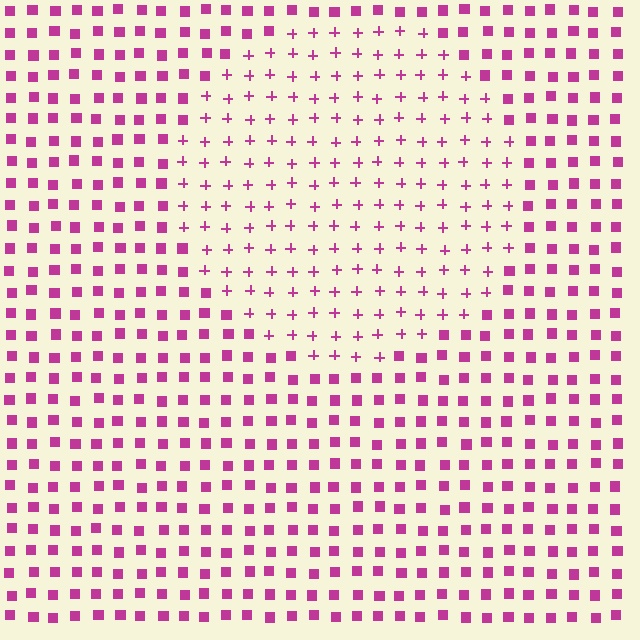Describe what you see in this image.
The image is filled with small magenta elements arranged in a uniform grid. A circle-shaped region contains plus signs, while the surrounding area contains squares. The boundary is defined purely by the change in element shape.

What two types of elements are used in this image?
The image uses plus signs inside the circle region and squares outside it.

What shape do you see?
I see a circle.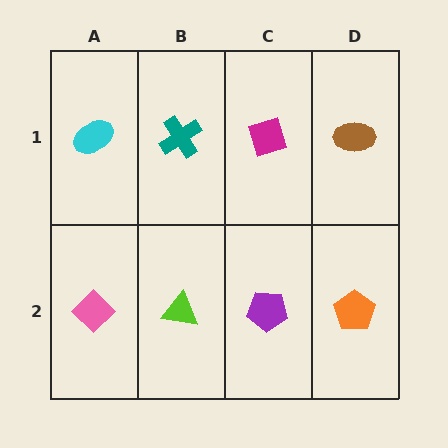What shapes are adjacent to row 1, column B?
A lime triangle (row 2, column B), a cyan ellipse (row 1, column A), a magenta diamond (row 1, column C).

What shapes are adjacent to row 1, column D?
An orange pentagon (row 2, column D), a magenta diamond (row 1, column C).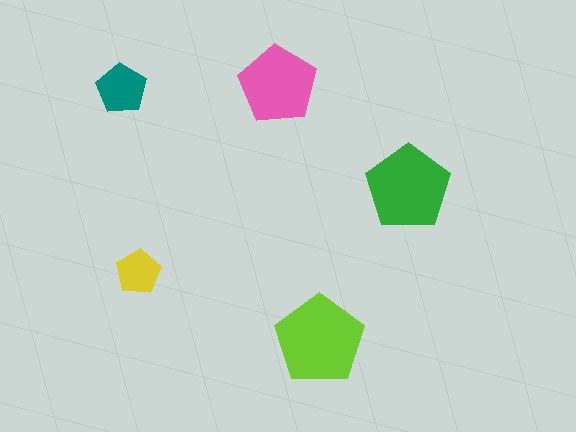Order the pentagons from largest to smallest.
the lime one, the green one, the pink one, the teal one, the yellow one.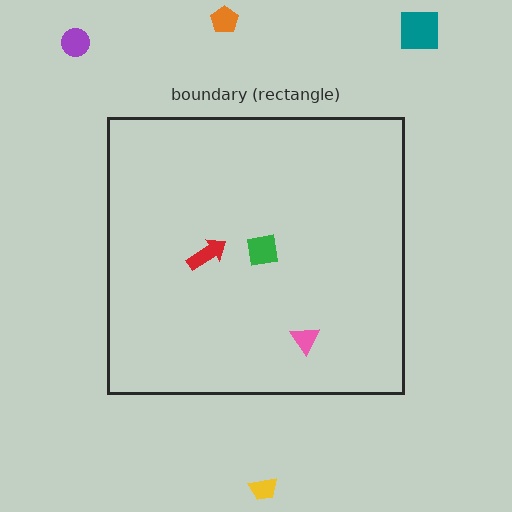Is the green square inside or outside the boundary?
Inside.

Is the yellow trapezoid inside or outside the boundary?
Outside.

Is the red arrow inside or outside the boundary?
Inside.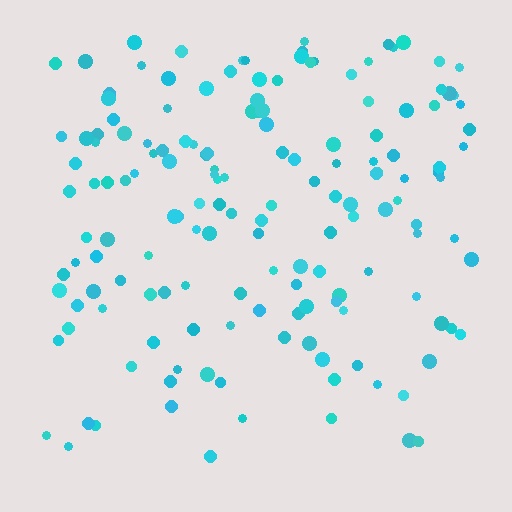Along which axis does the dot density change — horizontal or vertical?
Vertical.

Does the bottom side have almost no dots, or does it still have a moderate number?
Still a moderate number, just noticeably fewer than the top.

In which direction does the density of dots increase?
From bottom to top, with the top side densest.